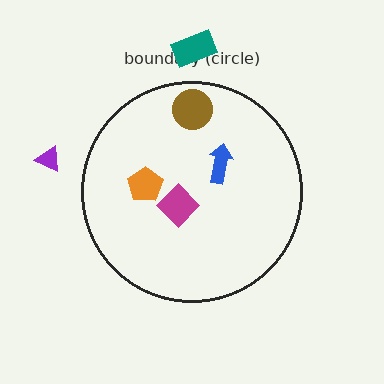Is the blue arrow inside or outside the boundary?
Inside.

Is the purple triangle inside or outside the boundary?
Outside.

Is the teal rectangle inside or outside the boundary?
Outside.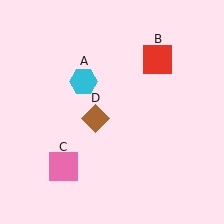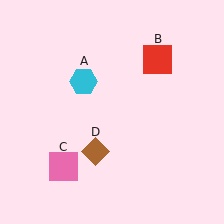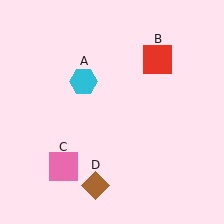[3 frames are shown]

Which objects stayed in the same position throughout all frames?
Cyan hexagon (object A) and red square (object B) and pink square (object C) remained stationary.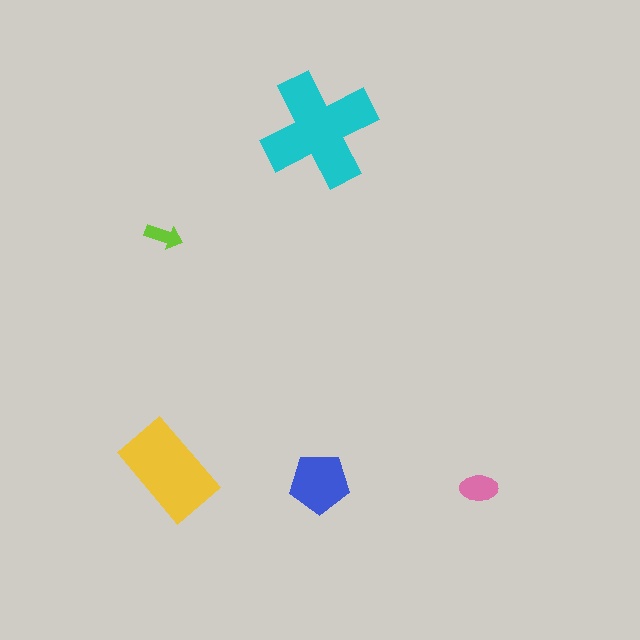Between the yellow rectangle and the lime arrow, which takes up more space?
The yellow rectangle.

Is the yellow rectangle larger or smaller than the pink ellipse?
Larger.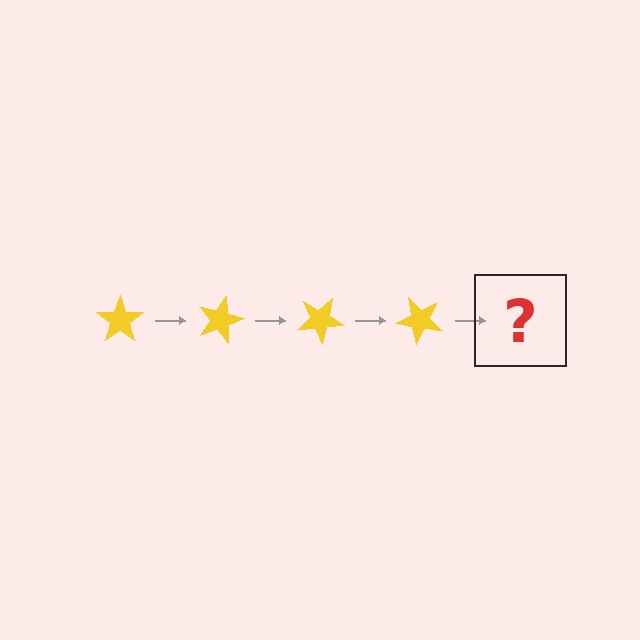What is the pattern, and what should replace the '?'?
The pattern is that the star rotates 15 degrees each step. The '?' should be a yellow star rotated 60 degrees.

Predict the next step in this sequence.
The next step is a yellow star rotated 60 degrees.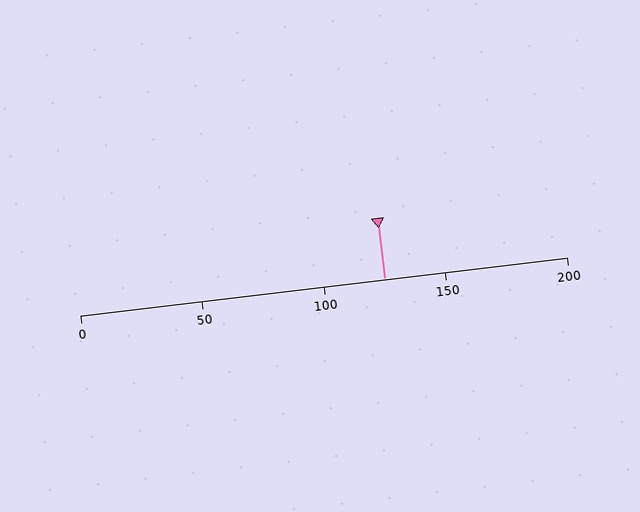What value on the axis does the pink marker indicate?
The marker indicates approximately 125.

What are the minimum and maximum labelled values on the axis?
The axis runs from 0 to 200.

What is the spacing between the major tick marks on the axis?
The major ticks are spaced 50 apart.